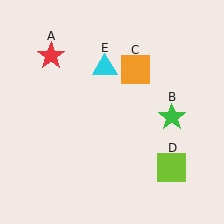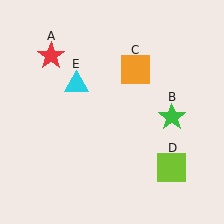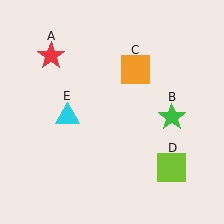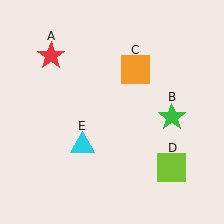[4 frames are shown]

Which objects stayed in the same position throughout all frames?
Red star (object A) and green star (object B) and orange square (object C) and lime square (object D) remained stationary.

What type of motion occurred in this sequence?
The cyan triangle (object E) rotated counterclockwise around the center of the scene.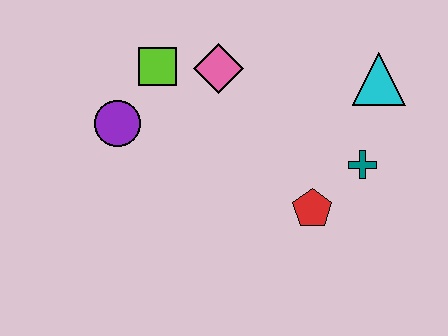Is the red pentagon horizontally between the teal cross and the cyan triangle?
No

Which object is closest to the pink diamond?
The lime square is closest to the pink diamond.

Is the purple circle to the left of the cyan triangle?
Yes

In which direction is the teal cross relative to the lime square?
The teal cross is to the right of the lime square.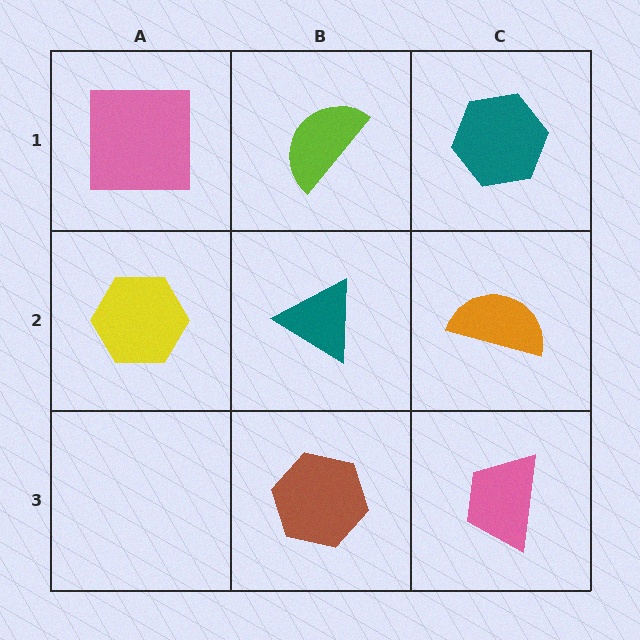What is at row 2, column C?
An orange semicircle.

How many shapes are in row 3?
2 shapes.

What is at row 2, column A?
A yellow hexagon.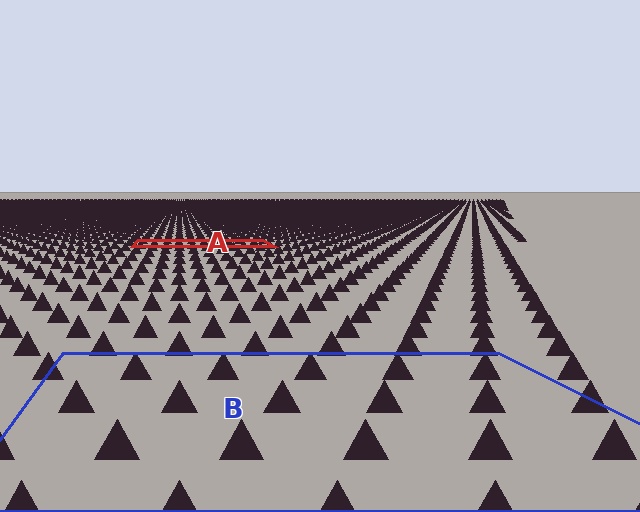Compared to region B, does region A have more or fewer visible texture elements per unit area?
Region A has more texture elements per unit area — they are packed more densely because it is farther away.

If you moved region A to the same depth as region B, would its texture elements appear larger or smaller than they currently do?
They would appear larger. At a closer depth, the same texture elements are projected at a bigger on-screen size.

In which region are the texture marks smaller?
The texture marks are smaller in region A, because it is farther away.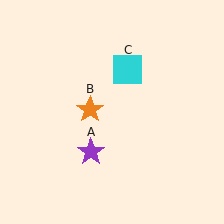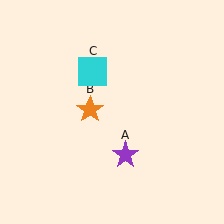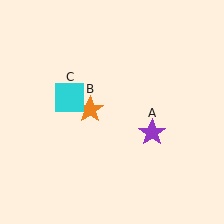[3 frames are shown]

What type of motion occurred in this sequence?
The purple star (object A), cyan square (object C) rotated counterclockwise around the center of the scene.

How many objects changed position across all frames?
2 objects changed position: purple star (object A), cyan square (object C).